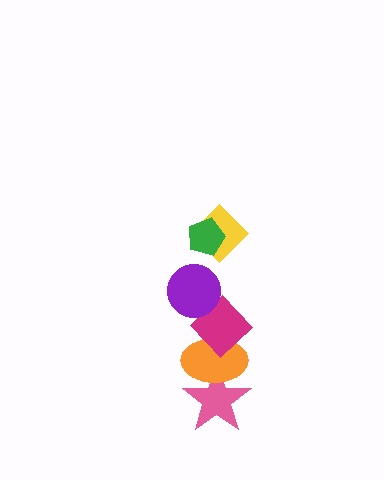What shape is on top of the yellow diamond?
The green pentagon is on top of the yellow diamond.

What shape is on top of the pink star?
The orange ellipse is on top of the pink star.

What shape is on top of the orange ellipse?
The magenta diamond is on top of the orange ellipse.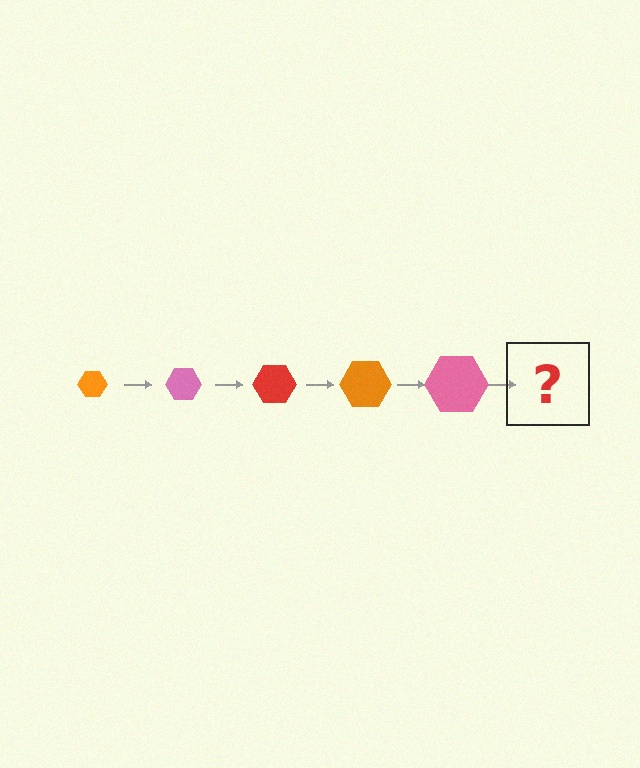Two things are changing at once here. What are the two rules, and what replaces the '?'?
The two rules are that the hexagon grows larger each step and the color cycles through orange, pink, and red. The '?' should be a red hexagon, larger than the previous one.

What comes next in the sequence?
The next element should be a red hexagon, larger than the previous one.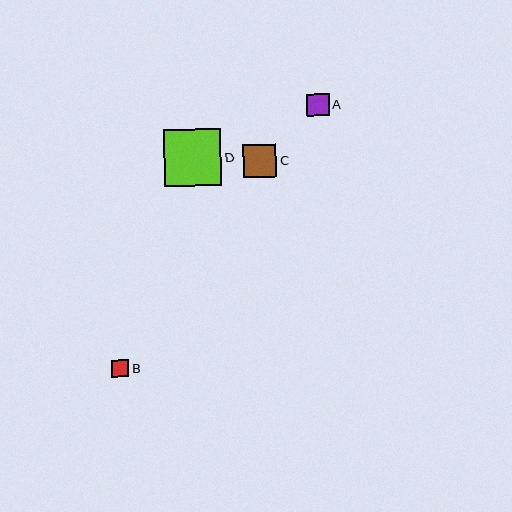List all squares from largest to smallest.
From largest to smallest: D, C, A, B.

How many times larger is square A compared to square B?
Square A is approximately 1.3 times the size of square B.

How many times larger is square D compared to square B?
Square D is approximately 3.3 times the size of square B.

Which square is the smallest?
Square B is the smallest with a size of approximately 17 pixels.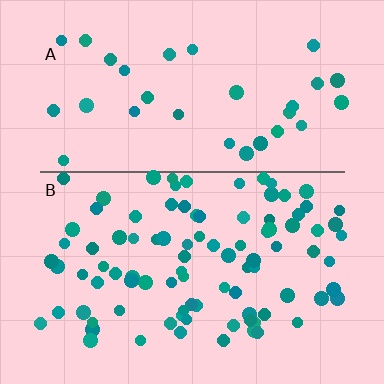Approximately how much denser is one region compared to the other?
Approximately 2.7× — region B over region A.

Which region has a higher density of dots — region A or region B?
B (the bottom).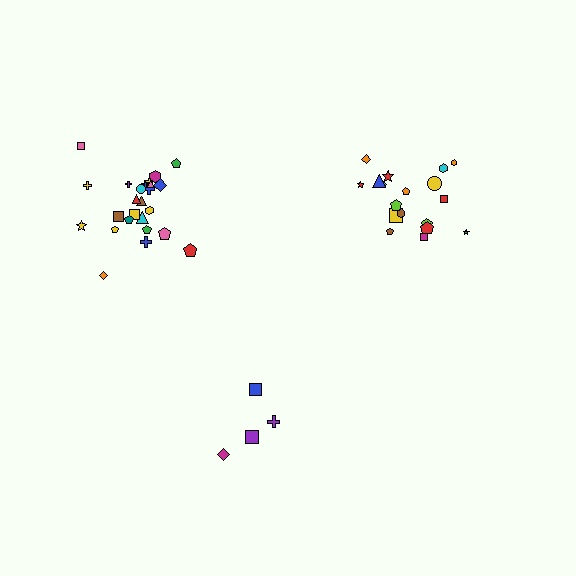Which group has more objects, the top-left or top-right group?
The top-left group.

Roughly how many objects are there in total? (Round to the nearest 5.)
Roughly 45 objects in total.